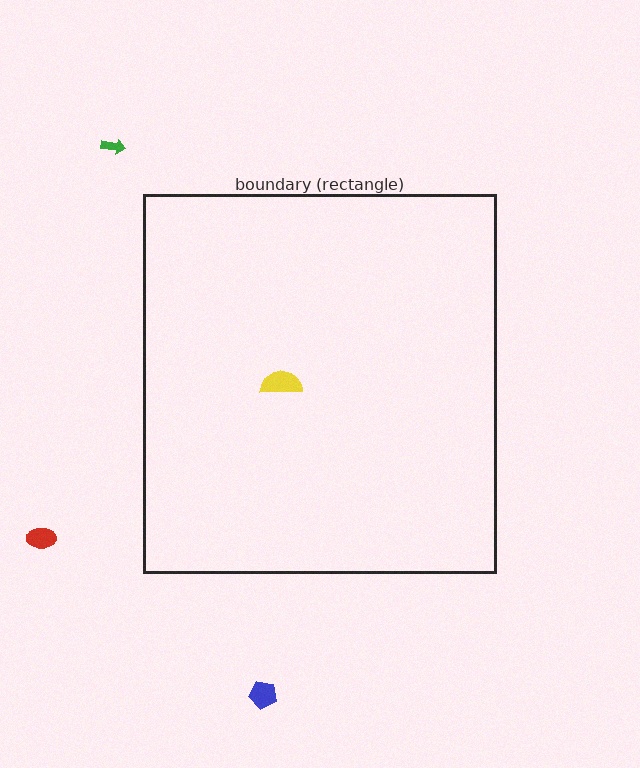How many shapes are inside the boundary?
1 inside, 3 outside.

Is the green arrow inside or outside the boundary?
Outside.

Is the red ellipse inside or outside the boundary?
Outside.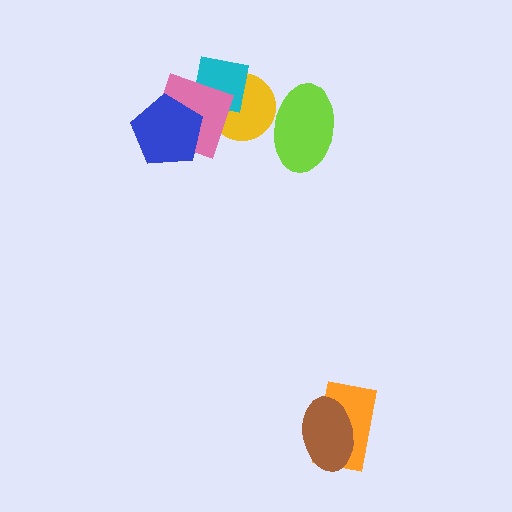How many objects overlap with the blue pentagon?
1 object overlaps with the blue pentagon.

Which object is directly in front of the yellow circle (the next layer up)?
The cyan square is directly in front of the yellow circle.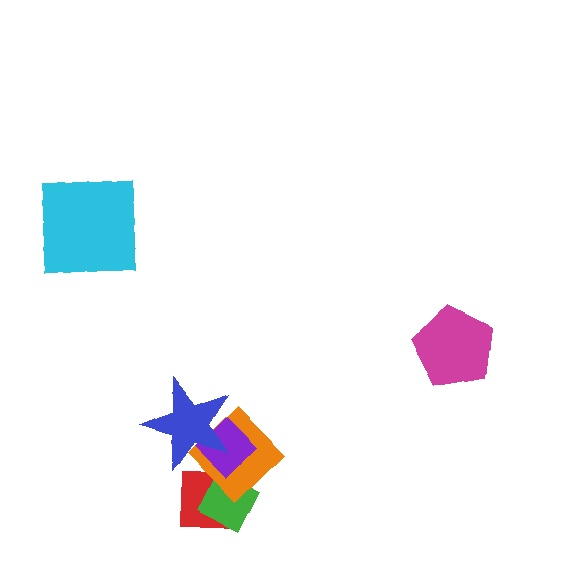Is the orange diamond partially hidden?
Yes, it is partially covered by another shape.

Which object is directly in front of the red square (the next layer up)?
The green diamond is directly in front of the red square.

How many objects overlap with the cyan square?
0 objects overlap with the cyan square.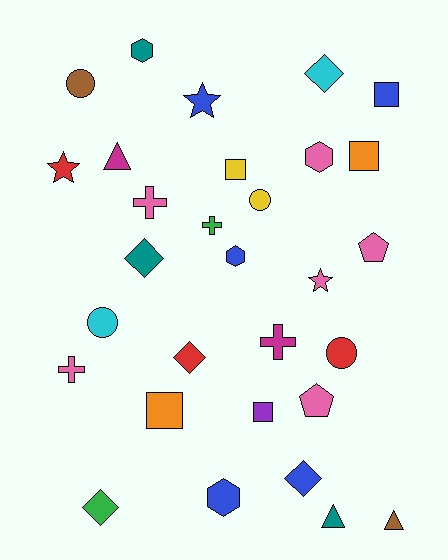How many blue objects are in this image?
There are 5 blue objects.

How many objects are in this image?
There are 30 objects.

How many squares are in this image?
There are 5 squares.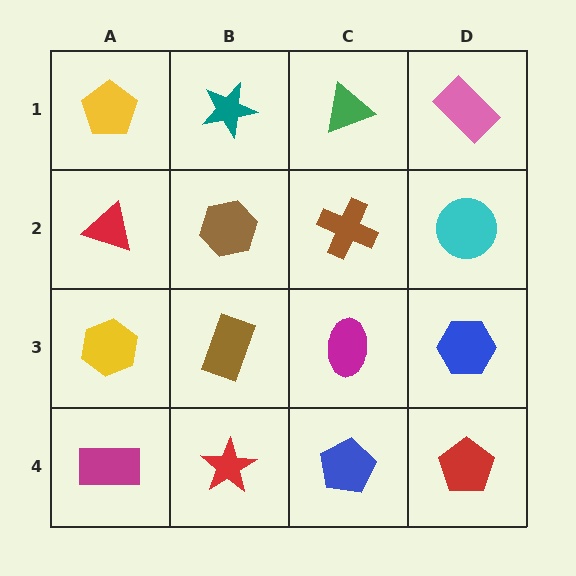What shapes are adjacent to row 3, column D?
A cyan circle (row 2, column D), a red pentagon (row 4, column D), a magenta ellipse (row 3, column C).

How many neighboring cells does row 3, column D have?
3.